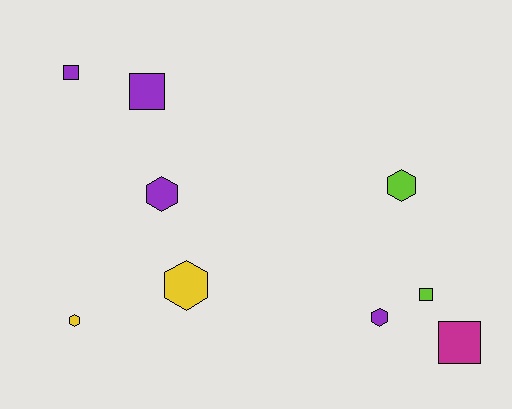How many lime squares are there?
There is 1 lime square.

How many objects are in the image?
There are 9 objects.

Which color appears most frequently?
Purple, with 4 objects.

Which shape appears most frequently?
Hexagon, with 5 objects.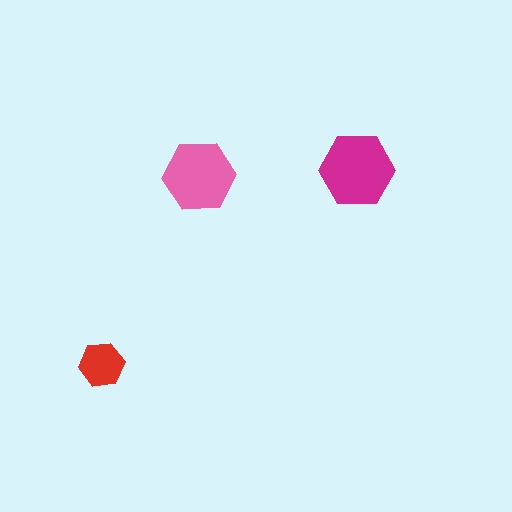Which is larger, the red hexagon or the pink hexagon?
The pink one.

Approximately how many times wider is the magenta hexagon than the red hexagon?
About 1.5 times wider.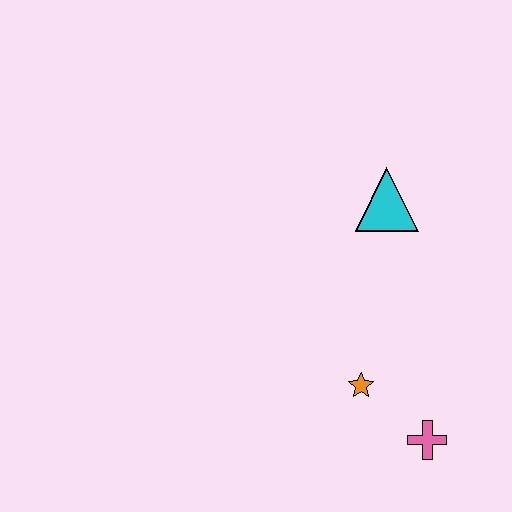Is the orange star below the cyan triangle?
Yes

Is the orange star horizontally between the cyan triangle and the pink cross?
No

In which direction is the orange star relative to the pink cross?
The orange star is to the left of the pink cross.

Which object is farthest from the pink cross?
The cyan triangle is farthest from the pink cross.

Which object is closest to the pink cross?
The orange star is closest to the pink cross.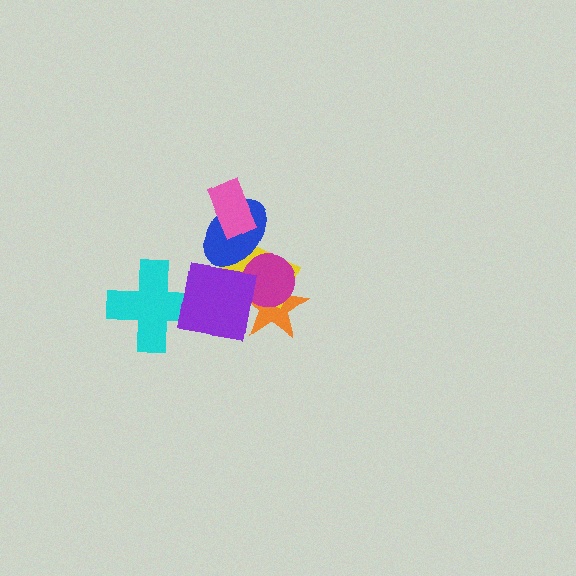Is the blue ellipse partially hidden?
Yes, it is partially covered by another shape.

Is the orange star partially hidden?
Yes, it is partially covered by another shape.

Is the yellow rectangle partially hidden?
Yes, it is partially covered by another shape.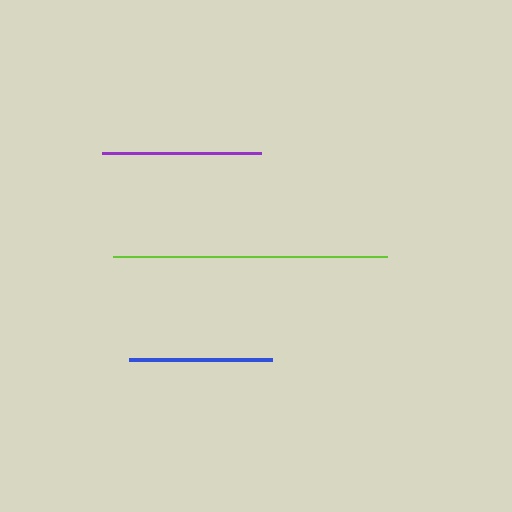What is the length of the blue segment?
The blue segment is approximately 142 pixels long.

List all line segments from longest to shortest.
From longest to shortest: lime, purple, blue.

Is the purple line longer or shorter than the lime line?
The lime line is longer than the purple line.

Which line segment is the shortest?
The blue line is the shortest at approximately 142 pixels.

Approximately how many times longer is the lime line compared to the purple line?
The lime line is approximately 1.7 times the length of the purple line.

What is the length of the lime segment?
The lime segment is approximately 273 pixels long.